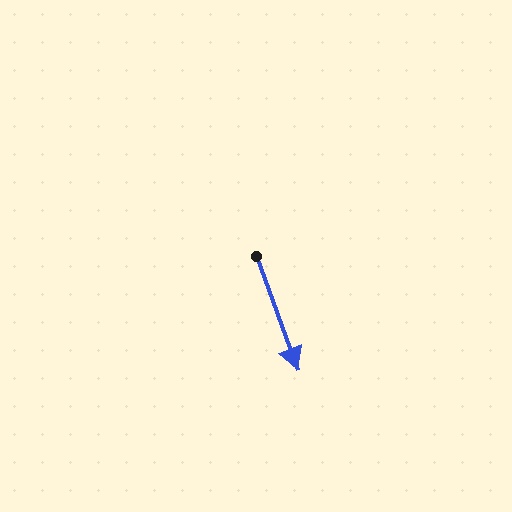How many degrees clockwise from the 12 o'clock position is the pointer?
Approximately 160 degrees.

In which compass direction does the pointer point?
South.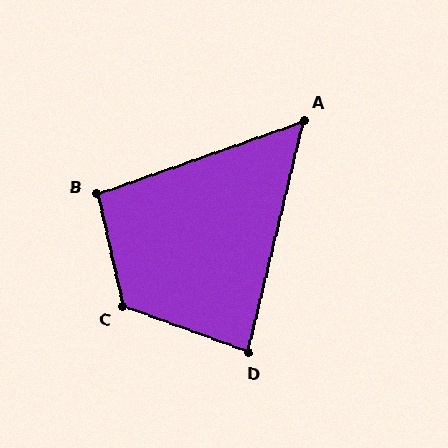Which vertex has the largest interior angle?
C, at approximately 123 degrees.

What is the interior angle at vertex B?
Approximately 96 degrees (obtuse).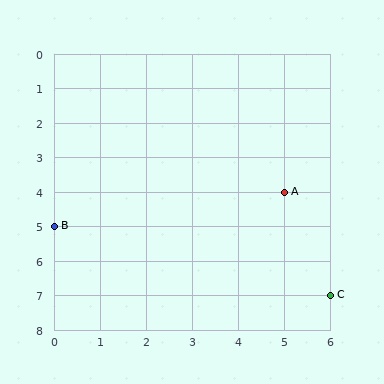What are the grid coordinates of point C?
Point C is at grid coordinates (6, 7).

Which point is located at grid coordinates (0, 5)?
Point B is at (0, 5).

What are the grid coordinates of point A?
Point A is at grid coordinates (5, 4).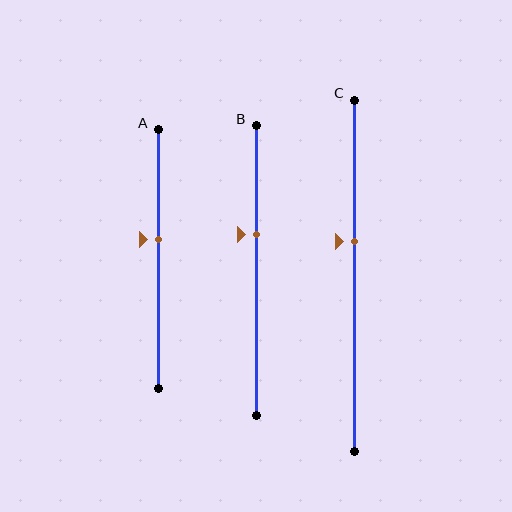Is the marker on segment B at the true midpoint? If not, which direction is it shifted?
No, the marker on segment B is shifted upward by about 12% of the segment length.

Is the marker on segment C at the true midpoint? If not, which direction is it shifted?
No, the marker on segment C is shifted upward by about 10% of the segment length.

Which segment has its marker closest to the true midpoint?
Segment A has its marker closest to the true midpoint.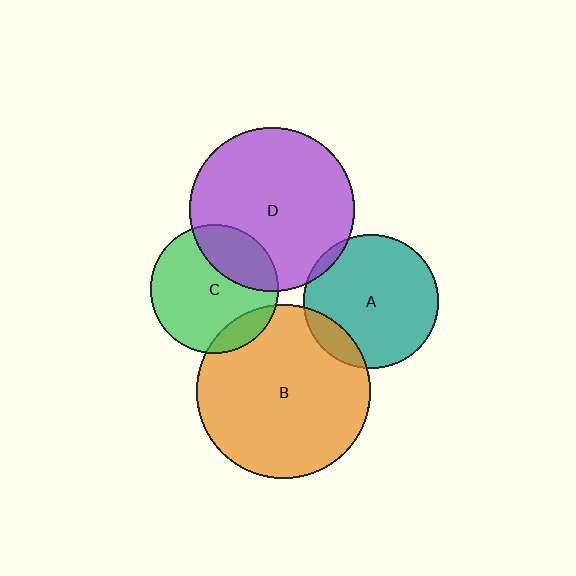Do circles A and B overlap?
Yes.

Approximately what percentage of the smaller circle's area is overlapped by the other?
Approximately 10%.